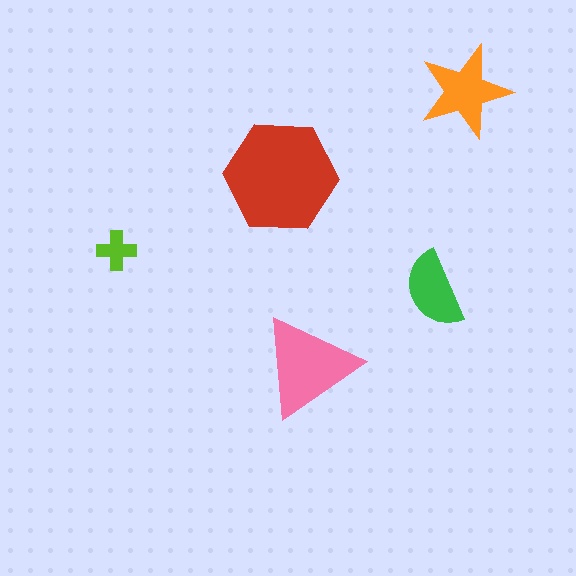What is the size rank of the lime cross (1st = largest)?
5th.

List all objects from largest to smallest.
The red hexagon, the pink triangle, the orange star, the green semicircle, the lime cross.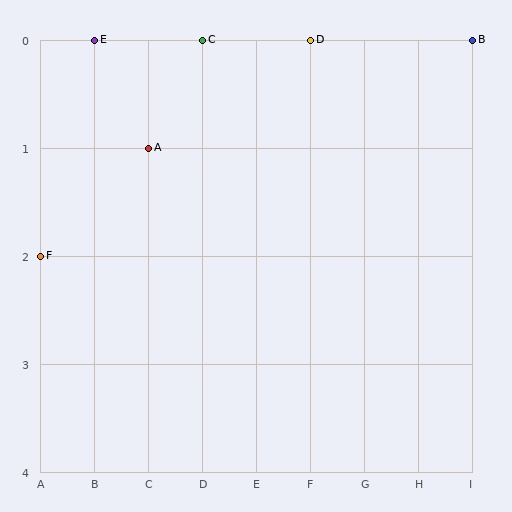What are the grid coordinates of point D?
Point D is at grid coordinates (F, 0).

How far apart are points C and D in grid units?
Points C and D are 2 columns apart.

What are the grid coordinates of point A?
Point A is at grid coordinates (C, 1).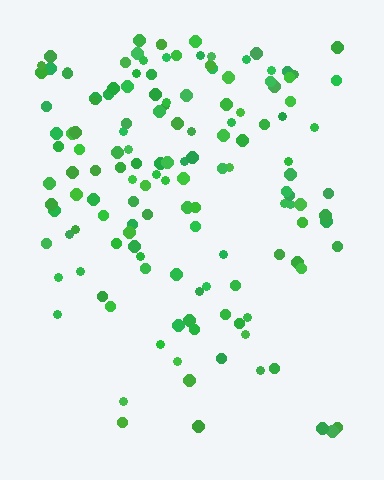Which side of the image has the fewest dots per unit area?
The bottom.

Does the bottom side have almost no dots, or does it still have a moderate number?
Still a moderate number, just noticeably fewer than the top.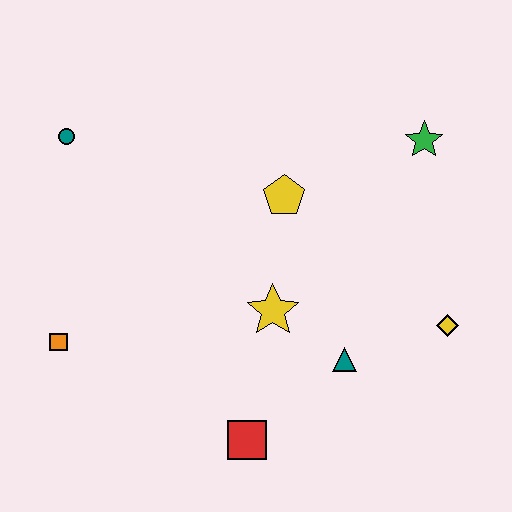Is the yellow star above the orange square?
Yes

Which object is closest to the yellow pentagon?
The yellow star is closest to the yellow pentagon.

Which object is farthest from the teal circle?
The yellow diamond is farthest from the teal circle.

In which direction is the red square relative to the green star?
The red square is below the green star.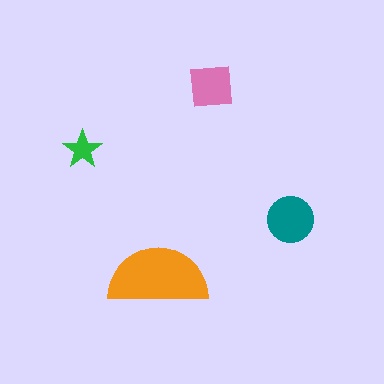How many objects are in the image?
There are 4 objects in the image.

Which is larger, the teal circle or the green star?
The teal circle.